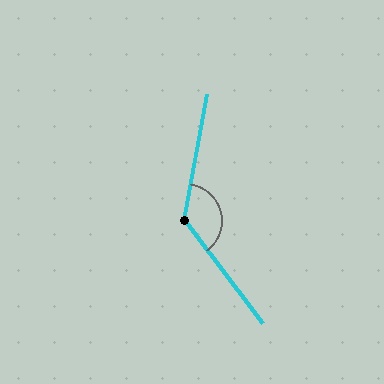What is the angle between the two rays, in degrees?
Approximately 133 degrees.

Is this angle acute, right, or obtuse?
It is obtuse.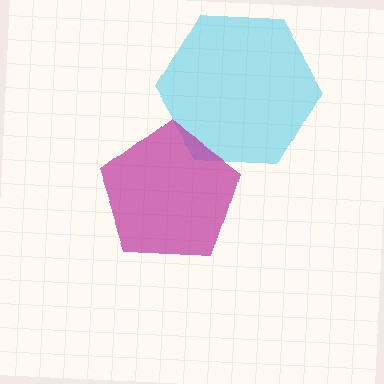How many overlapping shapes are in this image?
There are 2 overlapping shapes in the image.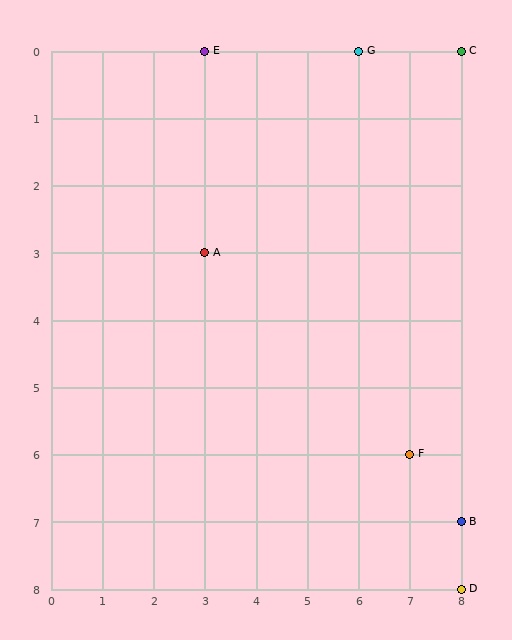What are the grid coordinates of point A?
Point A is at grid coordinates (3, 3).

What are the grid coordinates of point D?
Point D is at grid coordinates (8, 8).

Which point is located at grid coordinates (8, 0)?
Point C is at (8, 0).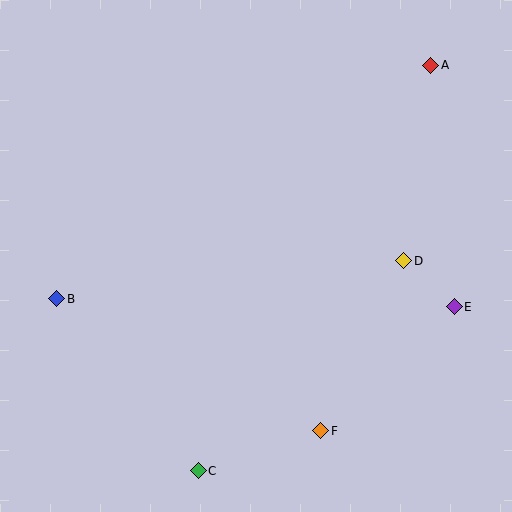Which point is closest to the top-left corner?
Point B is closest to the top-left corner.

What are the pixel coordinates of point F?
Point F is at (321, 431).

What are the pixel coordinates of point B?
Point B is at (57, 299).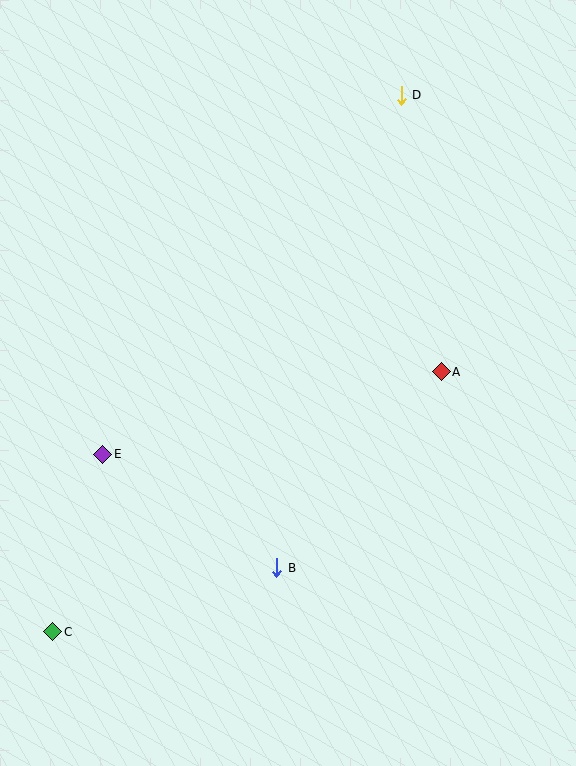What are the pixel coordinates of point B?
Point B is at (277, 568).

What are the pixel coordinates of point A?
Point A is at (441, 372).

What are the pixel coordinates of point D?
Point D is at (401, 95).